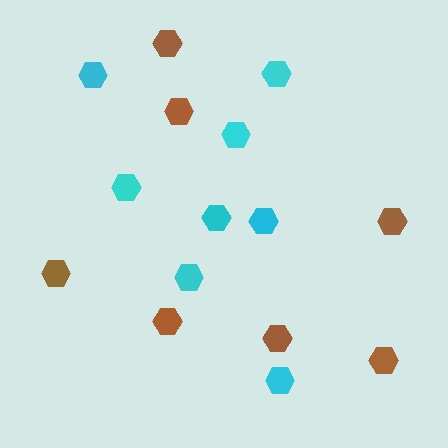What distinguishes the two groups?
There are 2 groups: one group of cyan hexagons (8) and one group of brown hexagons (7).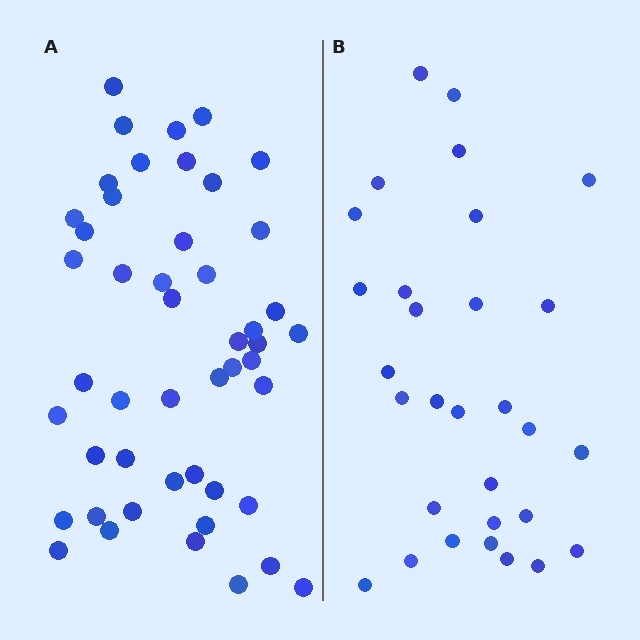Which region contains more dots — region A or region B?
Region A (the left region) has more dots.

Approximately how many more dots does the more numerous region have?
Region A has approximately 20 more dots than region B.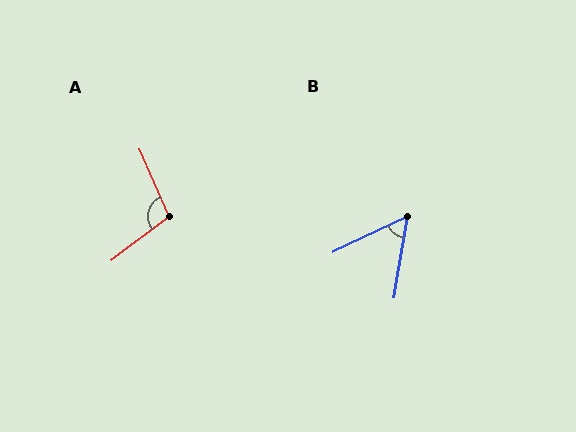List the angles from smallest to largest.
B (55°), A (104°).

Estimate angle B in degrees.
Approximately 55 degrees.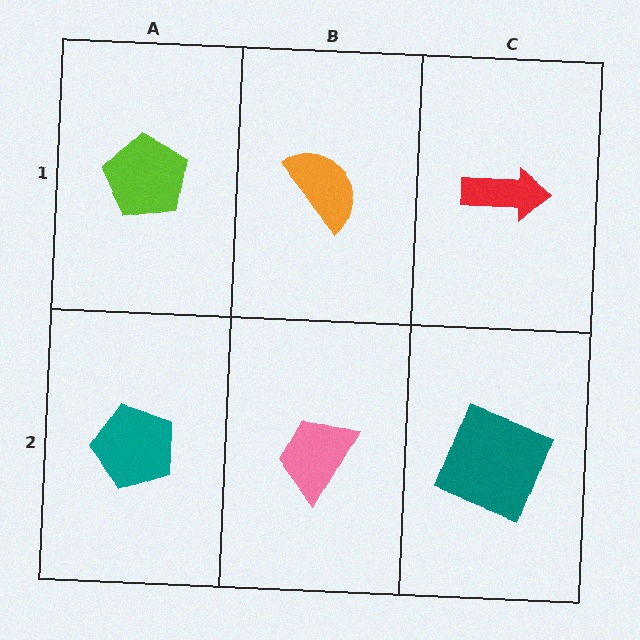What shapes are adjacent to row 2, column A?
A lime pentagon (row 1, column A), a pink trapezoid (row 2, column B).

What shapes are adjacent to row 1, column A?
A teal pentagon (row 2, column A), an orange semicircle (row 1, column B).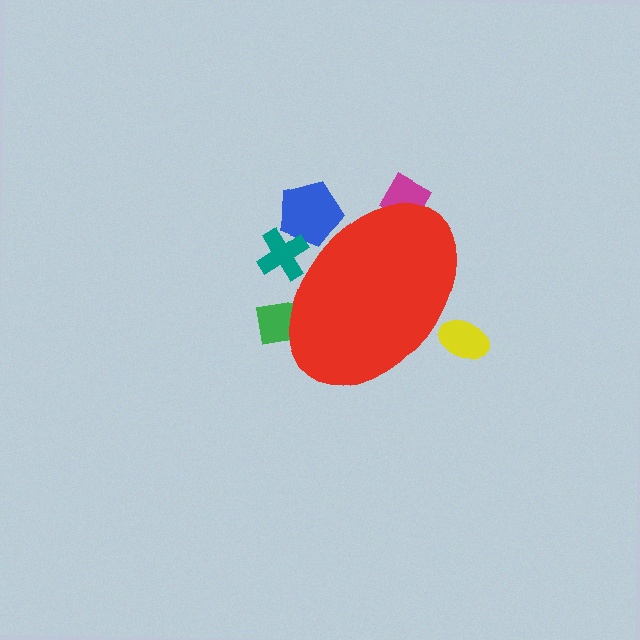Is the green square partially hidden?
Yes, the green square is partially hidden behind the red ellipse.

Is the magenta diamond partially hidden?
Yes, the magenta diamond is partially hidden behind the red ellipse.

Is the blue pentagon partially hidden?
Yes, the blue pentagon is partially hidden behind the red ellipse.